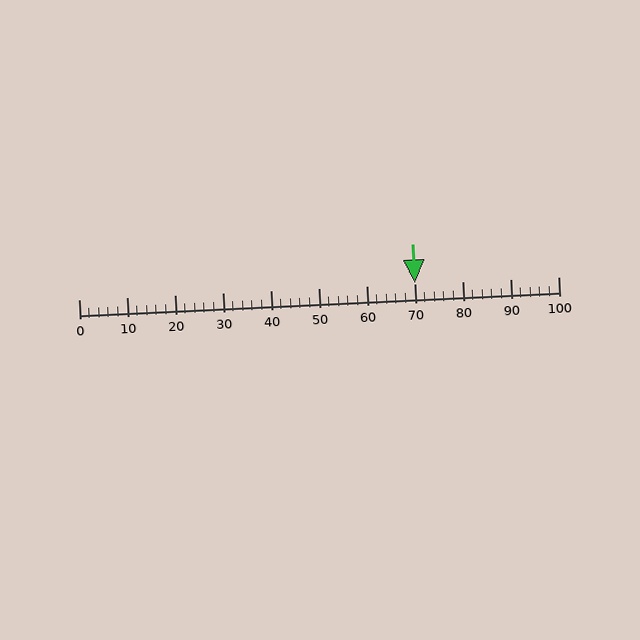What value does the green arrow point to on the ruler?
The green arrow points to approximately 70.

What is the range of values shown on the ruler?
The ruler shows values from 0 to 100.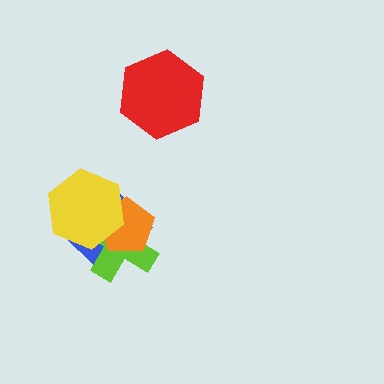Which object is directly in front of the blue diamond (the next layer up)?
The lime cross is directly in front of the blue diamond.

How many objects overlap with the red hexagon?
0 objects overlap with the red hexagon.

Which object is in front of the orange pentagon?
The yellow hexagon is in front of the orange pentagon.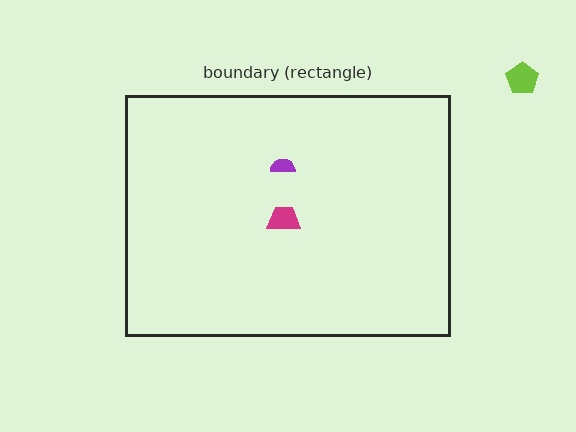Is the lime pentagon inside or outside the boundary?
Outside.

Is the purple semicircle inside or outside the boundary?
Inside.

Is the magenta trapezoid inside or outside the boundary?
Inside.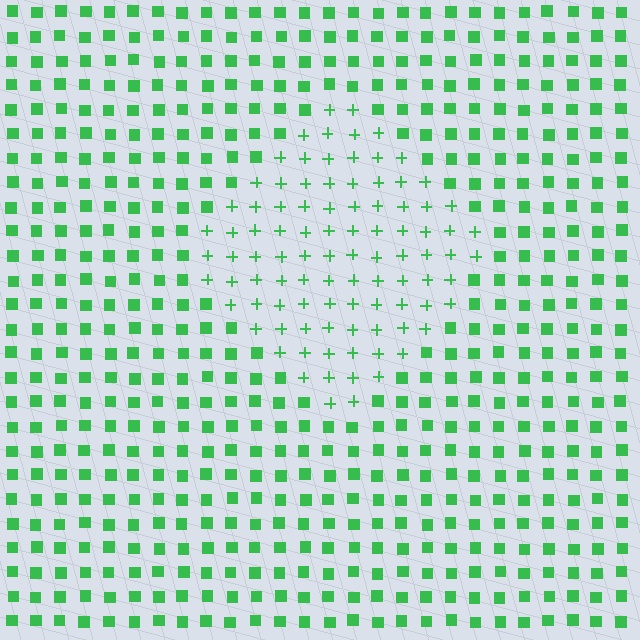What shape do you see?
I see a diamond.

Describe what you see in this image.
The image is filled with small green elements arranged in a uniform grid. A diamond-shaped region contains plus signs, while the surrounding area contains squares. The boundary is defined purely by the change in element shape.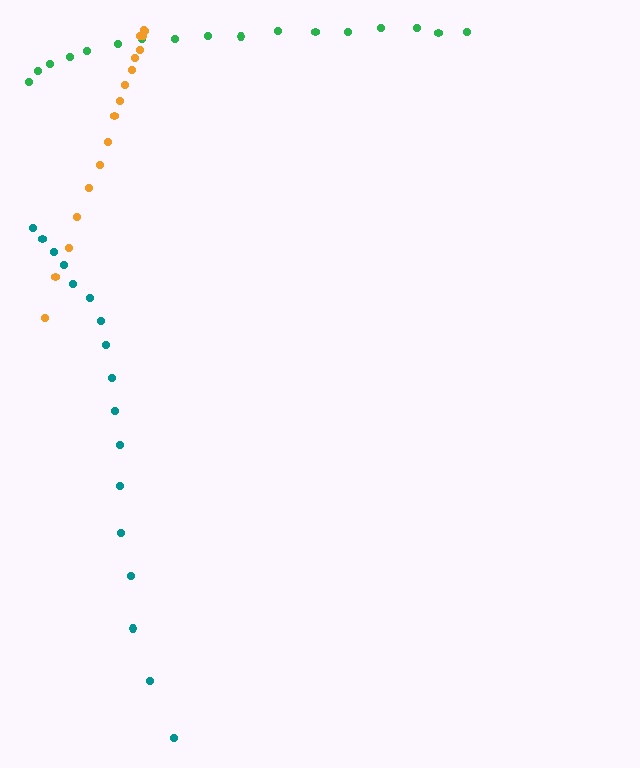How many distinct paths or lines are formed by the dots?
There are 3 distinct paths.